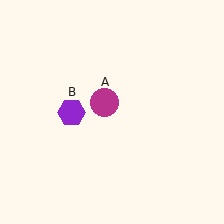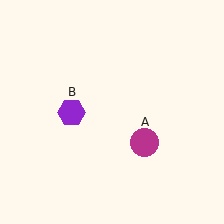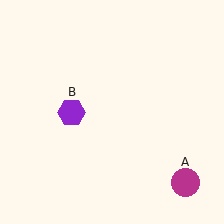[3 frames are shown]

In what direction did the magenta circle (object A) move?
The magenta circle (object A) moved down and to the right.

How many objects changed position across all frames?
1 object changed position: magenta circle (object A).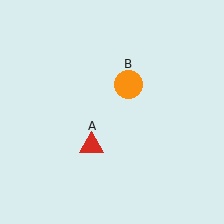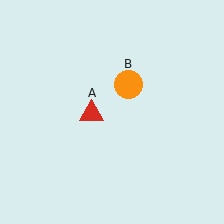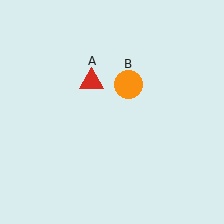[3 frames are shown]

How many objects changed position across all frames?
1 object changed position: red triangle (object A).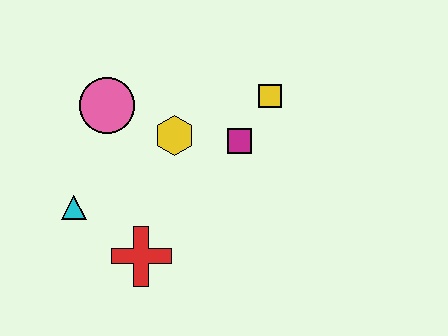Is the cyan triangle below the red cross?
No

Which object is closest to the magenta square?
The yellow square is closest to the magenta square.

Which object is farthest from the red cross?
The yellow square is farthest from the red cross.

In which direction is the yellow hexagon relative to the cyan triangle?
The yellow hexagon is to the right of the cyan triangle.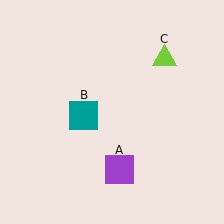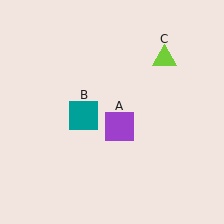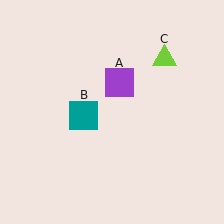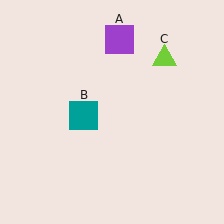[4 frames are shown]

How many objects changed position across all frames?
1 object changed position: purple square (object A).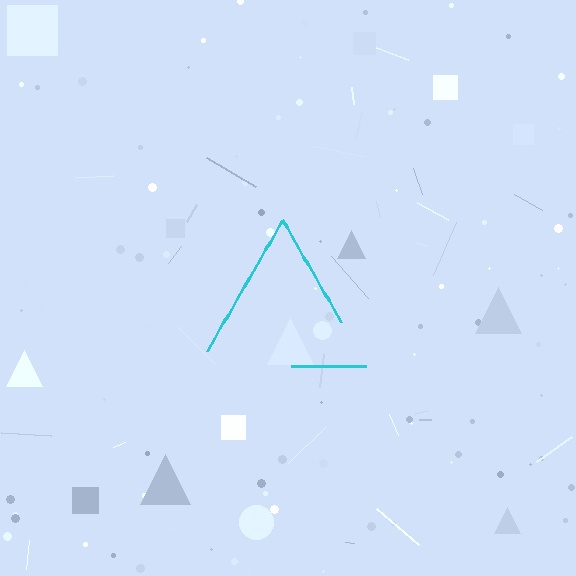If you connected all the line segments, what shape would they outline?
They would outline a triangle.